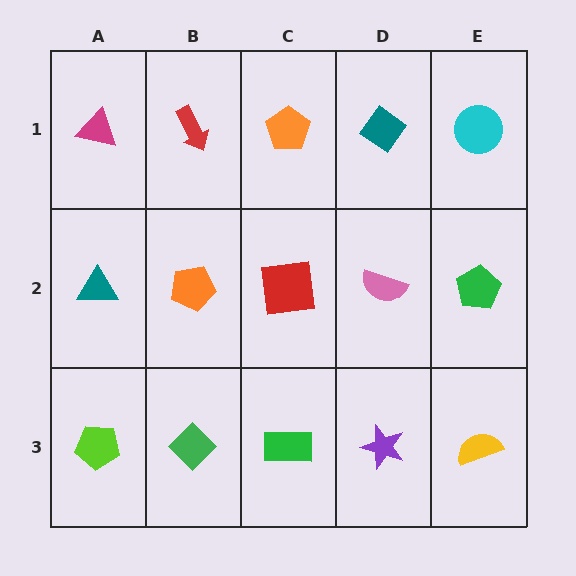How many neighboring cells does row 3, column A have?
2.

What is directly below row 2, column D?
A purple star.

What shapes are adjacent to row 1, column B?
An orange pentagon (row 2, column B), a magenta triangle (row 1, column A), an orange pentagon (row 1, column C).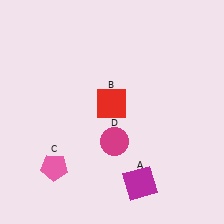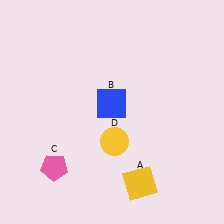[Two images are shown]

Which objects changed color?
A changed from magenta to yellow. B changed from red to blue. D changed from magenta to yellow.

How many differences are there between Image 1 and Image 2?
There are 3 differences between the two images.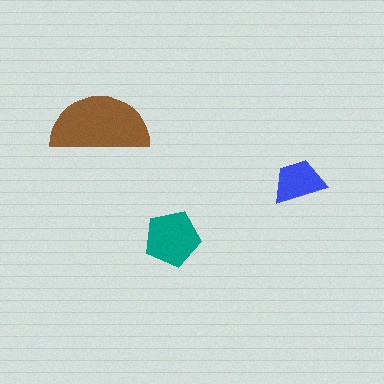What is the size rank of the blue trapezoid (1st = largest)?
3rd.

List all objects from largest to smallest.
The brown semicircle, the teal pentagon, the blue trapezoid.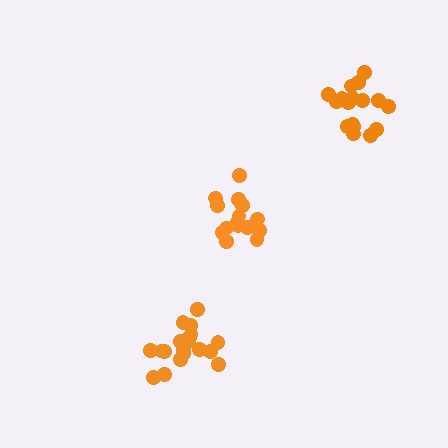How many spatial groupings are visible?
There are 3 spatial groupings.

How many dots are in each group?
Group 1: 15 dots, Group 2: 17 dots, Group 3: 19 dots (51 total).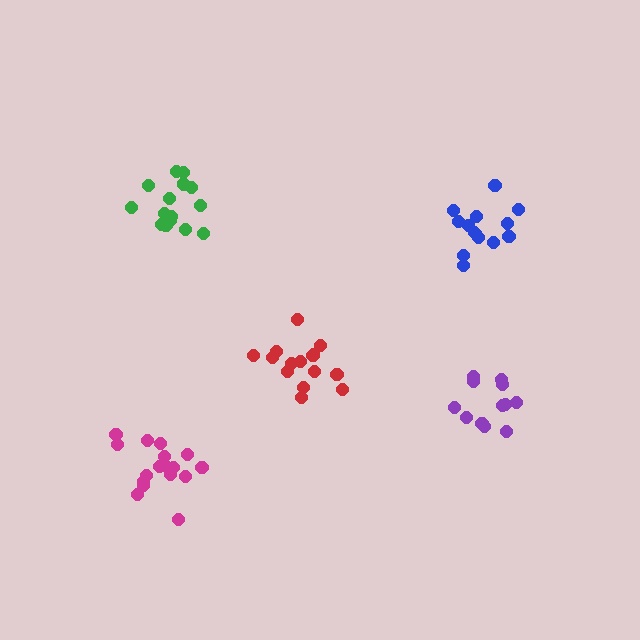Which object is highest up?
The green cluster is topmost.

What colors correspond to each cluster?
The clusters are colored: green, blue, magenta, purple, red.